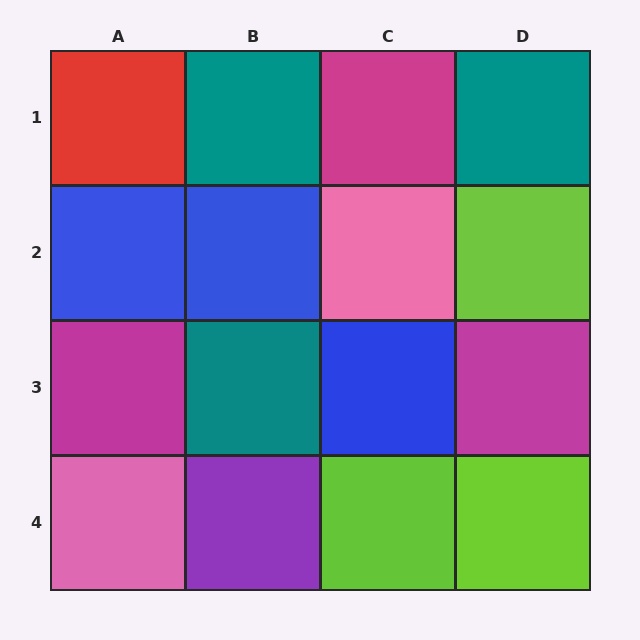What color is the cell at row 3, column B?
Teal.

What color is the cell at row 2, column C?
Pink.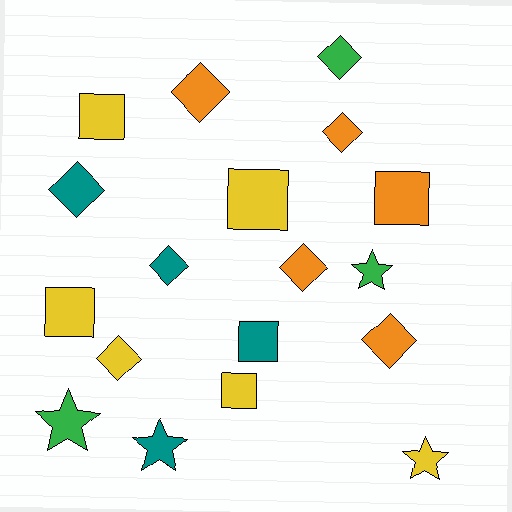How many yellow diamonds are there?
There is 1 yellow diamond.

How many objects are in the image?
There are 18 objects.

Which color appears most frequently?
Yellow, with 6 objects.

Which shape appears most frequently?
Diamond, with 8 objects.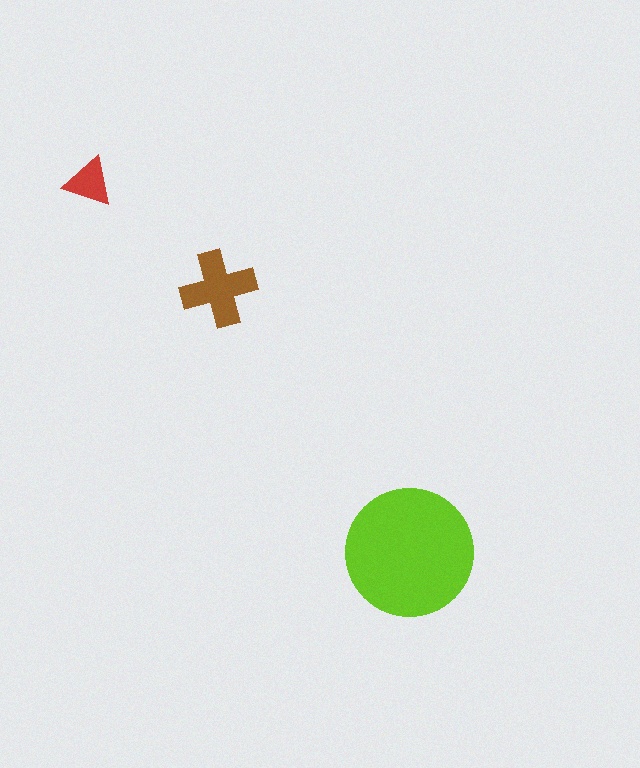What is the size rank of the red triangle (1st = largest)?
3rd.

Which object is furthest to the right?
The lime circle is rightmost.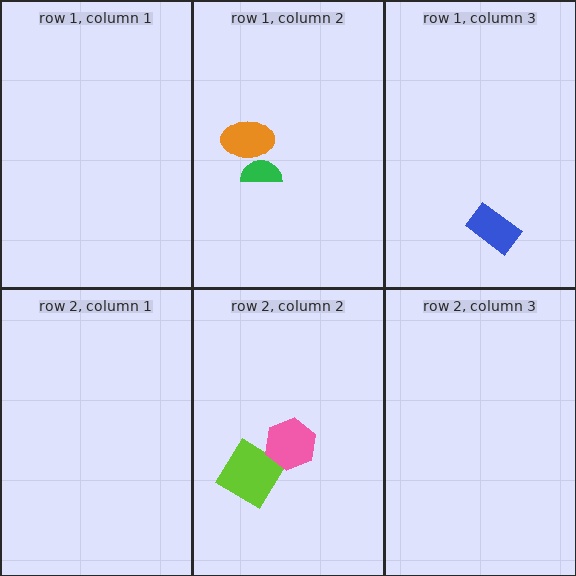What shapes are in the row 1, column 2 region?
The orange ellipse, the green semicircle.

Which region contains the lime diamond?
The row 2, column 2 region.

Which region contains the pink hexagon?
The row 2, column 2 region.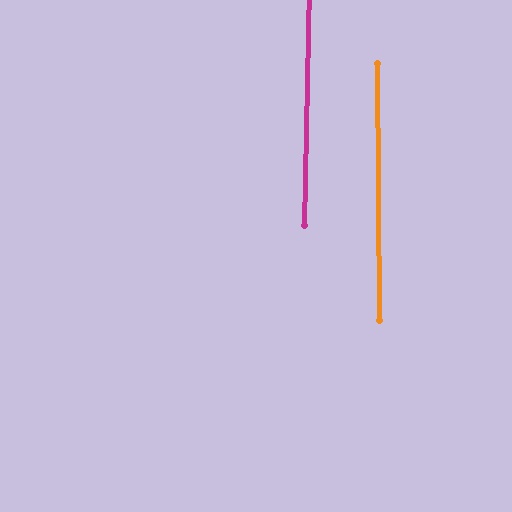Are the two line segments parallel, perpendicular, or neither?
Parallel — their directions differ by only 1.7°.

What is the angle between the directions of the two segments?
Approximately 2 degrees.